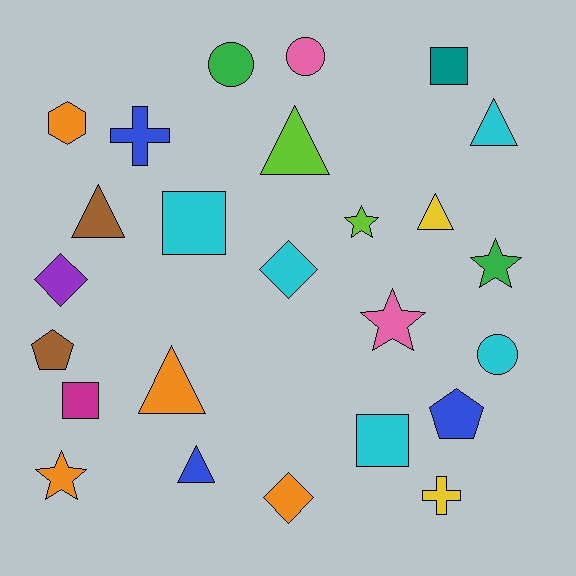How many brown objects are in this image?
There are 2 brown objects.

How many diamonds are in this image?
There are 3 diamonds.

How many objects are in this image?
There are 25 objects.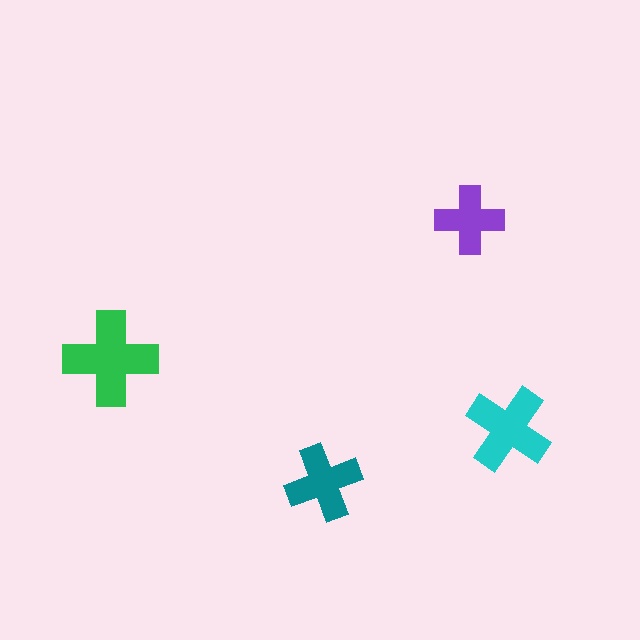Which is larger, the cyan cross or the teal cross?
The cyan one.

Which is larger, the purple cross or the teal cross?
The teal one.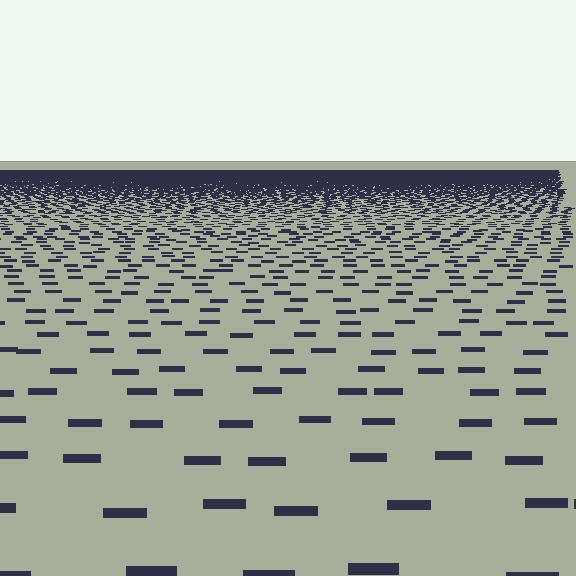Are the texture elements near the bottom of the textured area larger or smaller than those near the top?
Larger. Near the bottom, elements are closer to the viewer and appear at a bigger on-screen size.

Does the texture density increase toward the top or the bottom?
Density increases toward the top.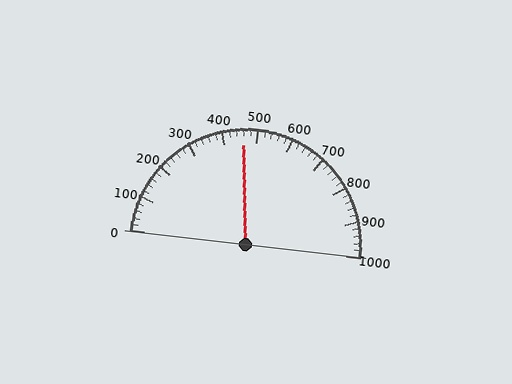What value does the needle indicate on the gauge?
The needle indicates approximately 460.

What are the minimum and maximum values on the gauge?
The gauge ranges from 0 to 1000.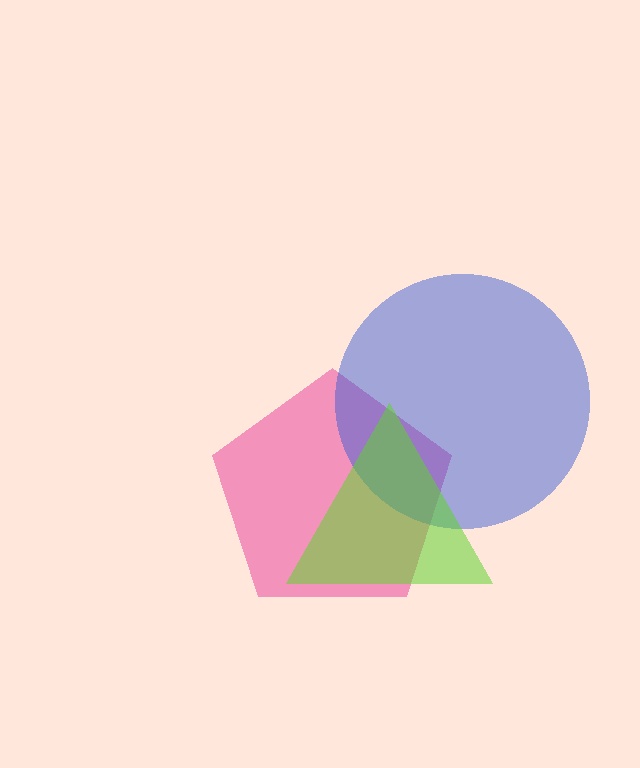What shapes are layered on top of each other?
The layered shapes are: a pink pentagon, a blue circle, a lime triangle.